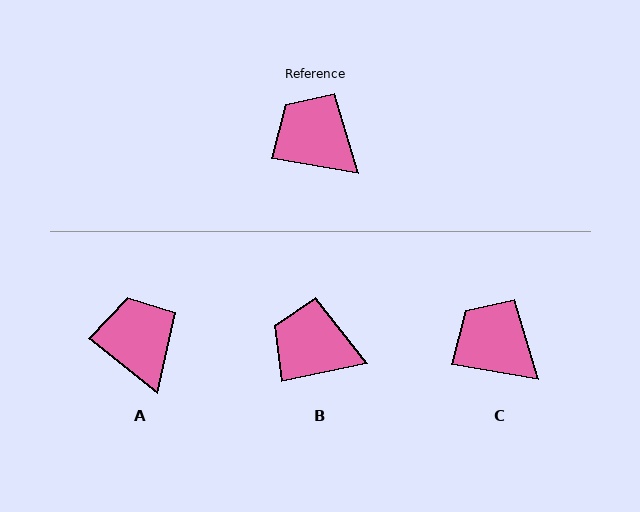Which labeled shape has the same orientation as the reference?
C.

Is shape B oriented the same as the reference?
No, it is off by about 22 degrees.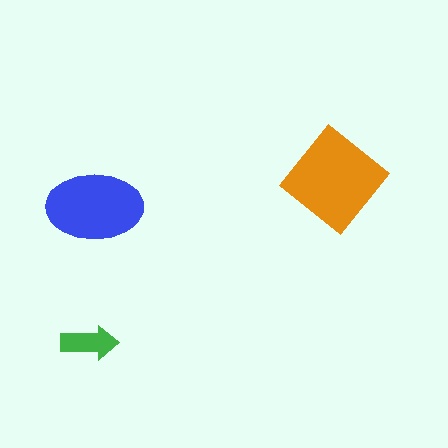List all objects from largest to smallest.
The orange diamond, the blue ellipse, the green arrow.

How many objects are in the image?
There are 3 objects in the image.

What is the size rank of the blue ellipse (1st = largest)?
2nd.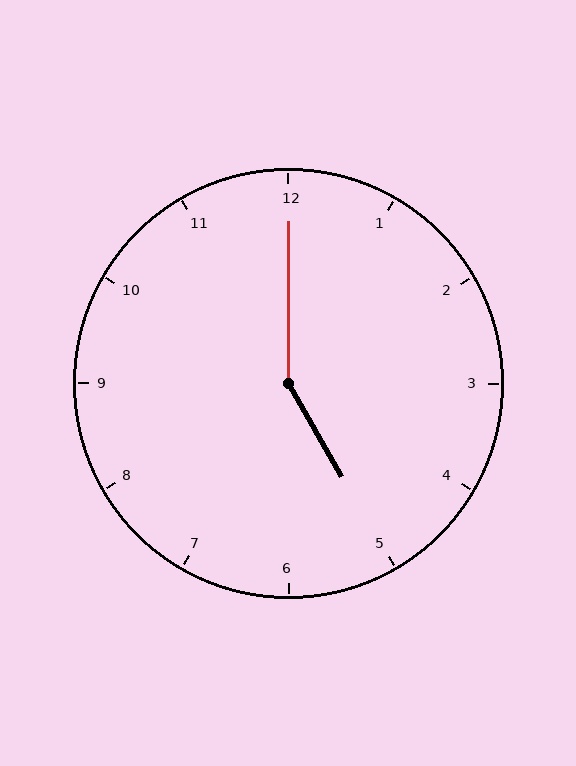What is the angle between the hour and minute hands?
Approximately 150 degrees.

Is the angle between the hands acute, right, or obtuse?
It is obtuse.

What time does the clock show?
5:00.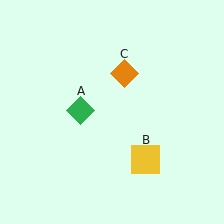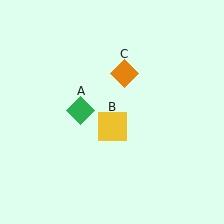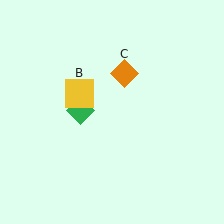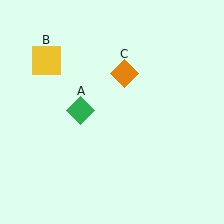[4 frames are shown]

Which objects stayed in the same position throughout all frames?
Green diamond (object A) and orange diamond (object C) remained stationary.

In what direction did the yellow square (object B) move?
The yellow square (object B) moved up and to the left.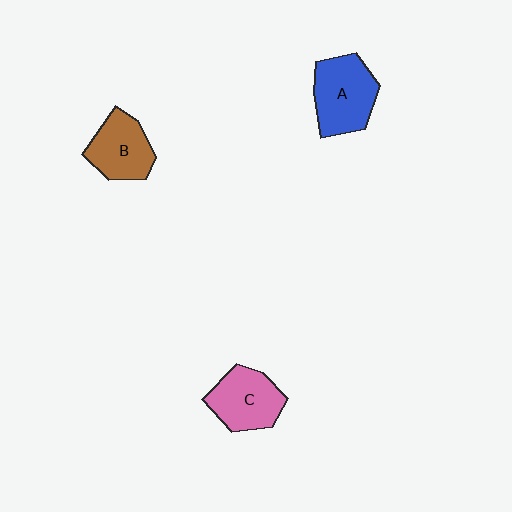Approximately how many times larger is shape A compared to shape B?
Approximately 1.2 times.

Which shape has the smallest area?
Shape B (brown).